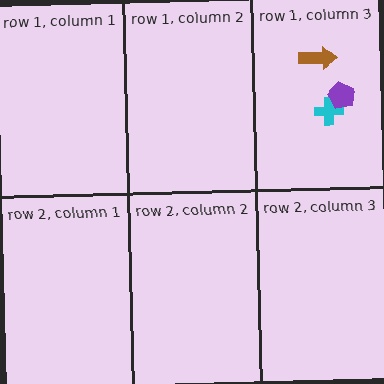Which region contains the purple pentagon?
The row 1, column 3 region.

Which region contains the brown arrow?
The row 1, column 3 region.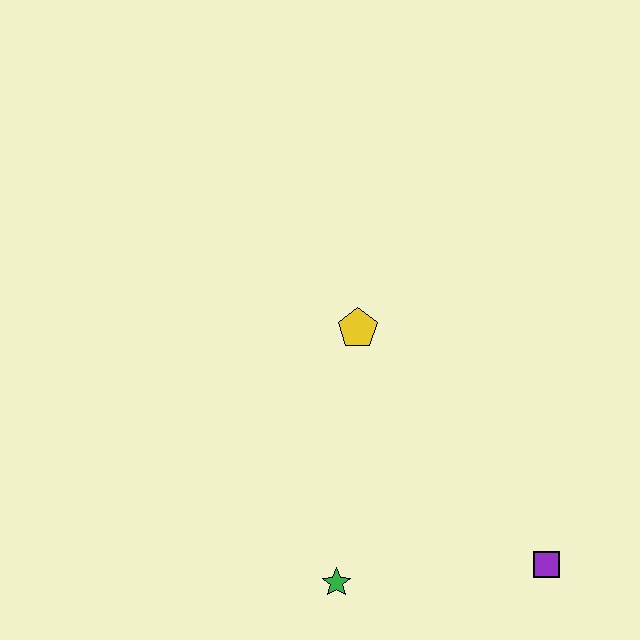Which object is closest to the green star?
The purple square is closest to the green star.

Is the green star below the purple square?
Yes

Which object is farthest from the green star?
The yellow pentagon is farthest from the green star.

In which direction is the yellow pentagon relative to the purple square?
The yellow pentagon is above the purple square.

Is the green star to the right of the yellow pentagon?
No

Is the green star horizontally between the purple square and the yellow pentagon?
No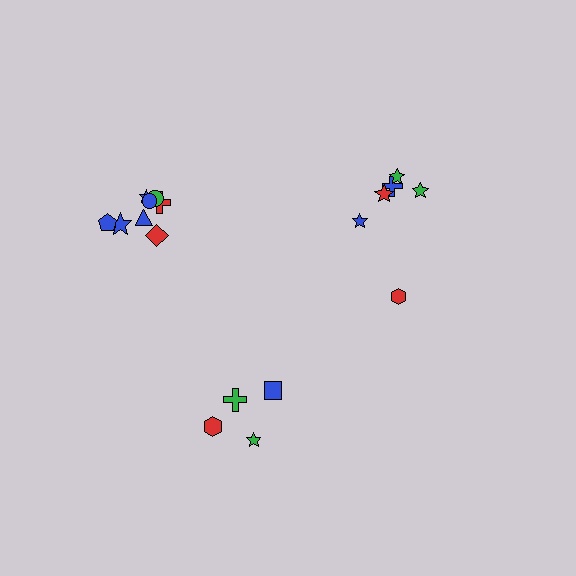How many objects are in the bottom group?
There are 4 objects.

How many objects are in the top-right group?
There are 6 objects.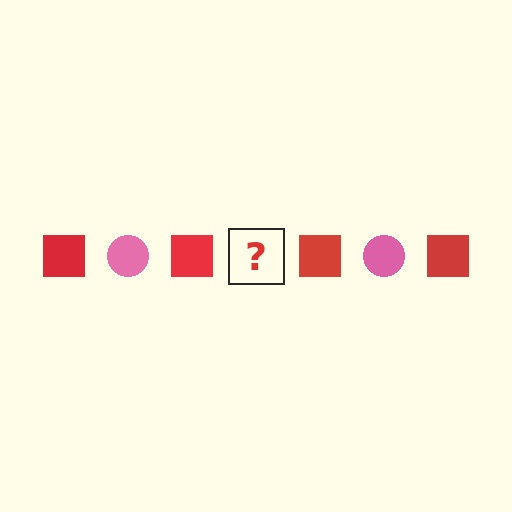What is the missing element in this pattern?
The missing element is a pink circle.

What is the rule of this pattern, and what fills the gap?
The rule is that the pattern alternates between red square and pink circle. The gap should be filled with a pink circle.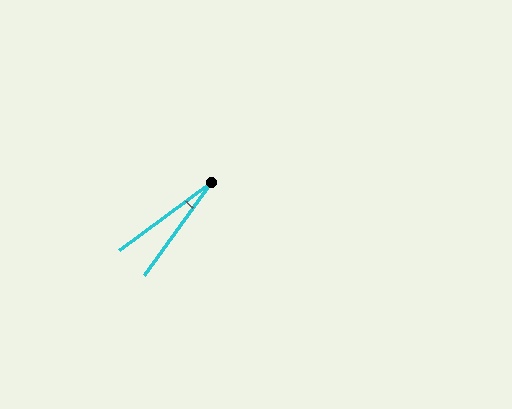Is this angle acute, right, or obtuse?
It is acute.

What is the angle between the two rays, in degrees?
Approximately 17 degrees.